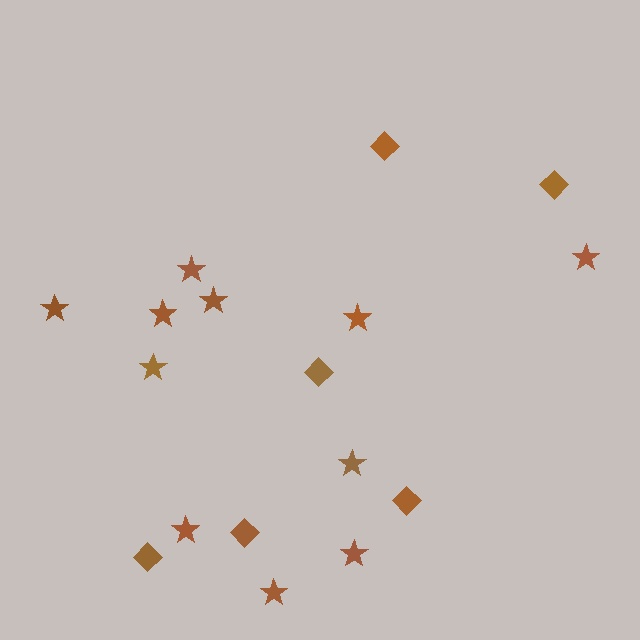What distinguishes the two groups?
There are 2 groups: one group of diamonds (6) and one group of stars (11).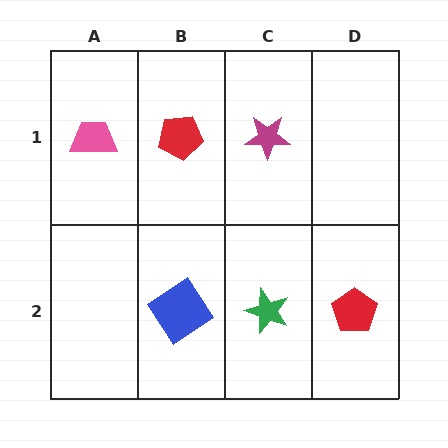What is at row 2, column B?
A blue diamond.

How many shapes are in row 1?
3 shapes.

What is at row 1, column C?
A magenta star.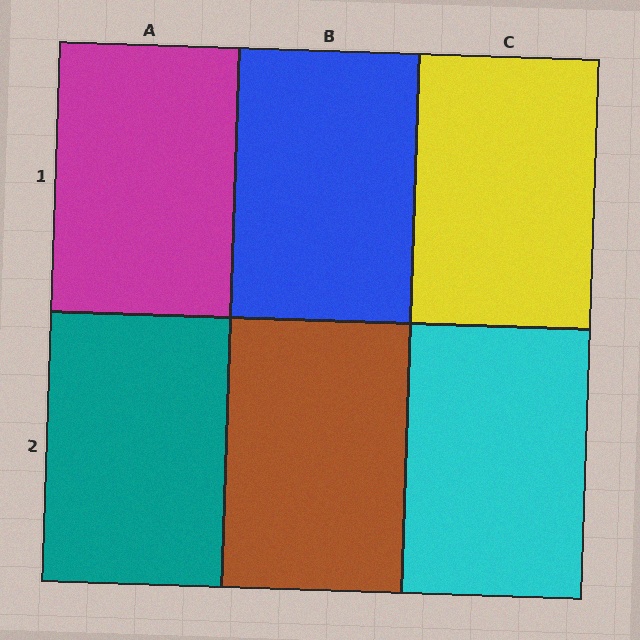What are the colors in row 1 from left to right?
Magenta, blue, yellow.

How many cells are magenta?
1 cell is magenta.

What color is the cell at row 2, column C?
Cyan.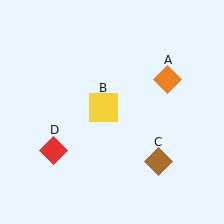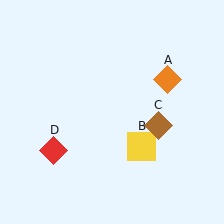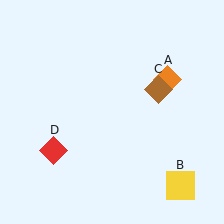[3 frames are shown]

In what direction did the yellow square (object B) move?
The yellow square (object B) moved down and to the right.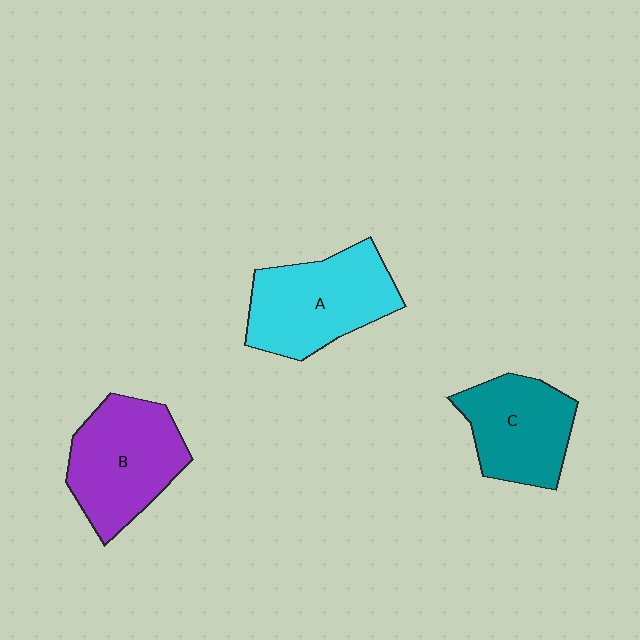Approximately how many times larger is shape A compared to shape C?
Approximately 1.2 times.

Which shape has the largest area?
Shape A (cyan).